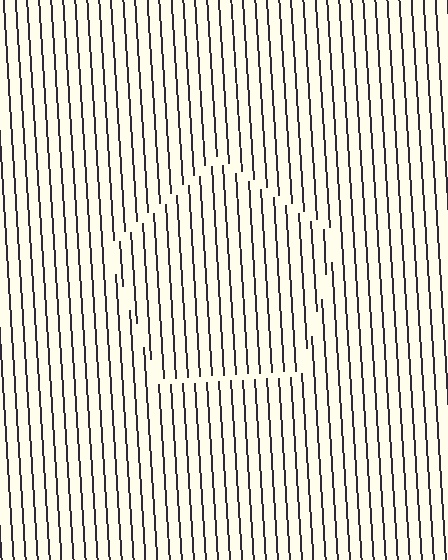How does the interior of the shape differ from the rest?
The interior of the shape contains the same grating, shifted by half a period — the contour is defined by the phase discontinuity where line-ends from the inner and outer gratings abut.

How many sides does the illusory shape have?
5 sides — the line-ends trace a pentagon.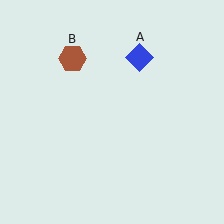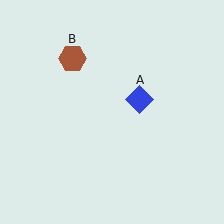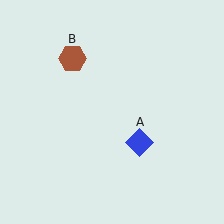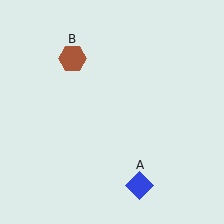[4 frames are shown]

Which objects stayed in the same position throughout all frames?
Brown hexagon (object B) remained stationary.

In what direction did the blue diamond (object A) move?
The blue diamond (object A) moved down.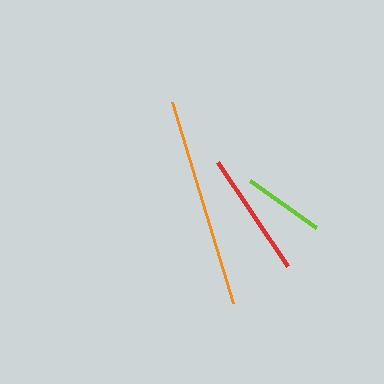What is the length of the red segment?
The red segment is approximately 125 pixels long.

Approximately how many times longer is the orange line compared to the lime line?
The orange line is approximately 2.6 times the length of the lime line.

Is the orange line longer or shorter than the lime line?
The orange line is longer than the lime line.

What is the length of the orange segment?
The orange segment is approximately 211 pixels long.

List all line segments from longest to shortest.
From longest to shortest: orange, red, lime.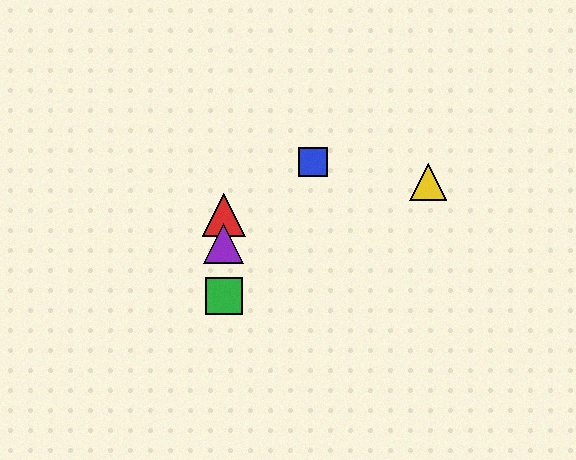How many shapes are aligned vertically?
3 shapes (the red triangle, the green square, the purple triangle) are aligned vertically.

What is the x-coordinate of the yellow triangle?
The yellow triangle is at x≈428.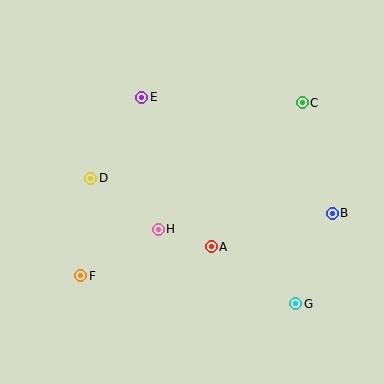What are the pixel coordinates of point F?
Point F is at (81, 276).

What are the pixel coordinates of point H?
Point H is at (158, 229).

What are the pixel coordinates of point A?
Point A is at (211, 247).